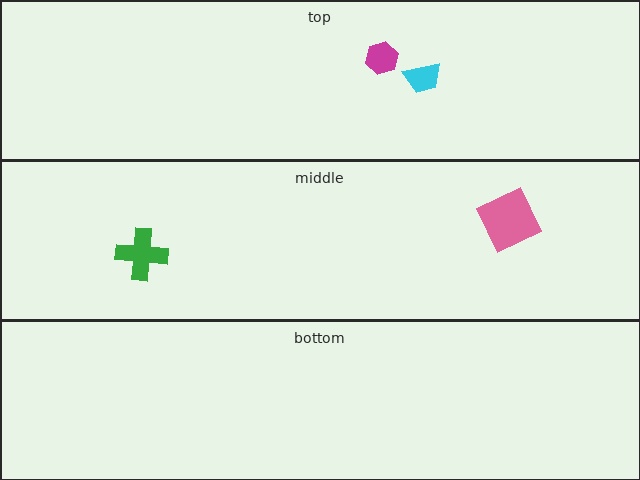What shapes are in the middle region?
The green cross, the pink square.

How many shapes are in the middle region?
2.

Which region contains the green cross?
The middle region.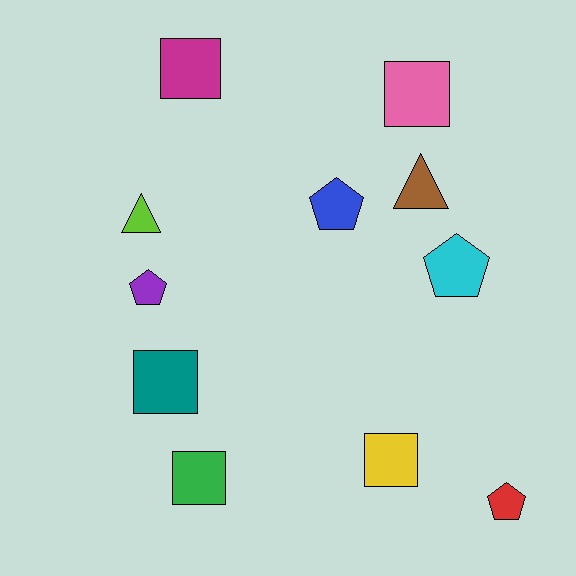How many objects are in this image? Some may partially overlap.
There are 11 objects.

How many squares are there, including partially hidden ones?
There are 5 squares.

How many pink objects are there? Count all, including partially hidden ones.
There is 1 pink object.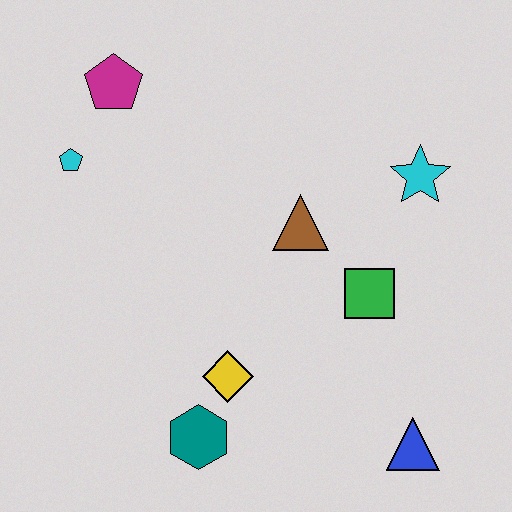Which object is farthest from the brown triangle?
The blue triangle is farthest from the brown triangle.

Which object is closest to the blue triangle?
The green square is closest to the blue triangle.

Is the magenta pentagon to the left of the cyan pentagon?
No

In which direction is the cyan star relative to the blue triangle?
The cyan star is above the blue triangle.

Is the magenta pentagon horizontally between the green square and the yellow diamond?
No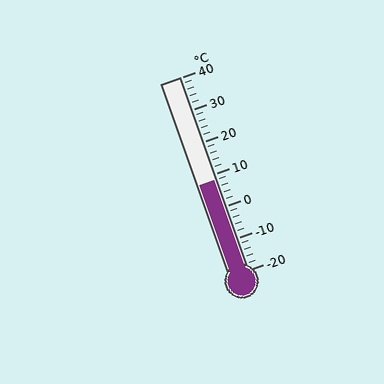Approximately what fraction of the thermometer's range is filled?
The thermometer is filled to approximately 45% of its range.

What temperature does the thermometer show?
The thermometer shows approximately 8°C.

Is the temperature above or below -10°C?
The temperature is above -10°C.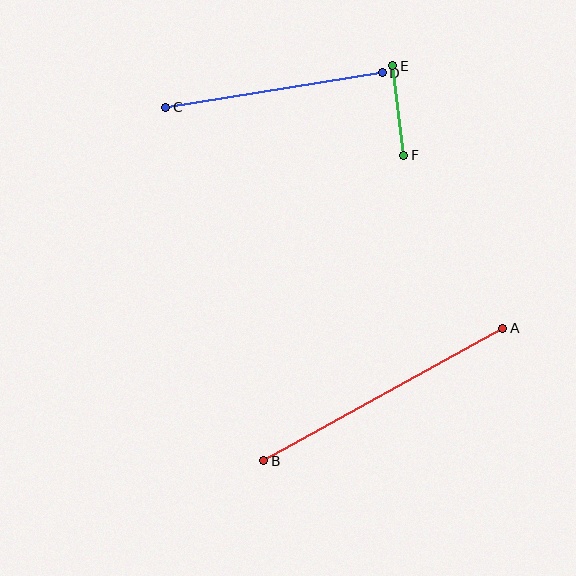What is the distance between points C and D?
The distance is approximately 219 pixels.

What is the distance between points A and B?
The distance is approximately 274 pixels.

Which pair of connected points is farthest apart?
Points A and B are farthest apart.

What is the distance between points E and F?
The distance is approximately 90 pixels.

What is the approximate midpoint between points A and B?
The midpoint is at approximately (383, 395) pixels.